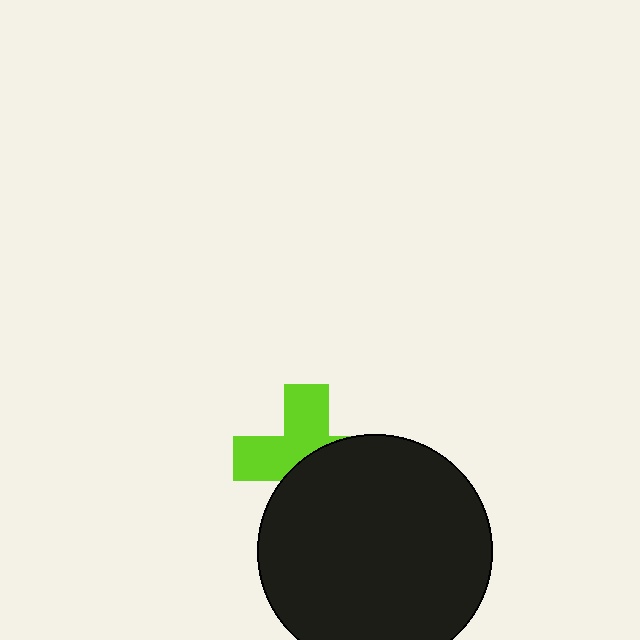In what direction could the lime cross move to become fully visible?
The lime cross could move up. That would shift it out from behind the black circle entirely.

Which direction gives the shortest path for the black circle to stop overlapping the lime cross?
Moving down gives the shortest separation.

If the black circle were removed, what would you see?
You would see the complete lime cross.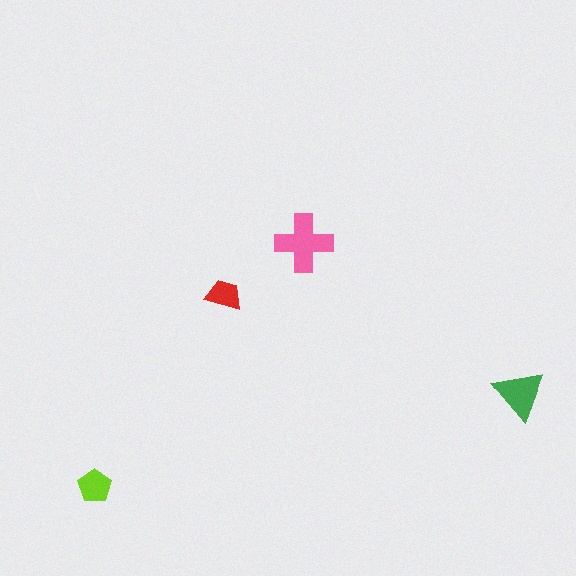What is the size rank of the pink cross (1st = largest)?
1st.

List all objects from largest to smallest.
The pink cross, the green triangle, the lime pentagon, the red trapezoid.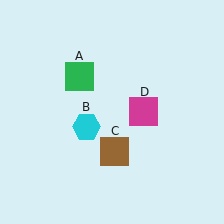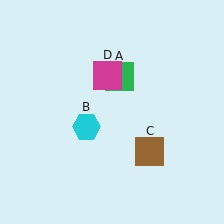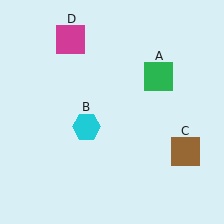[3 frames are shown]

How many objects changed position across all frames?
3 objects changed position: green square (object A), brown square (object C), magenta square (object D).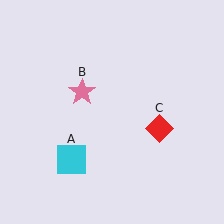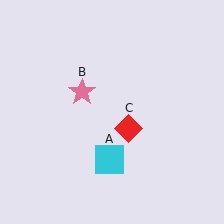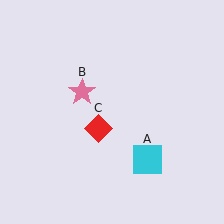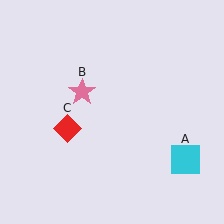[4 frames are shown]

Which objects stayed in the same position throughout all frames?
Pink star (object B) remained stationary.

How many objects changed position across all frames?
2 objects changed position: cyan square (object A), red diamond (object C).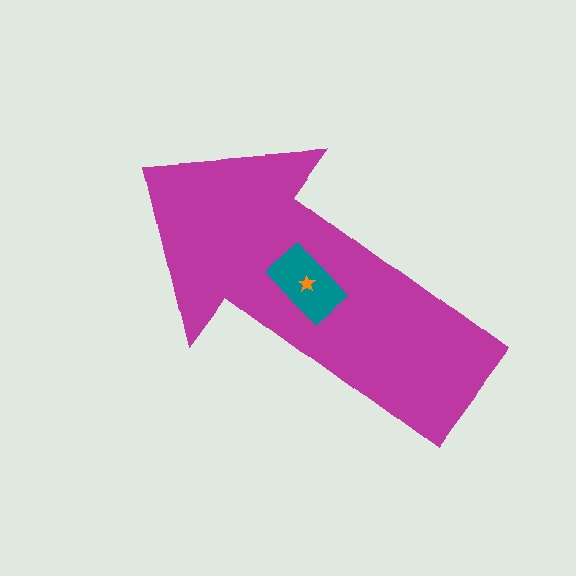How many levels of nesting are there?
3.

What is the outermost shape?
The magenta arrow.